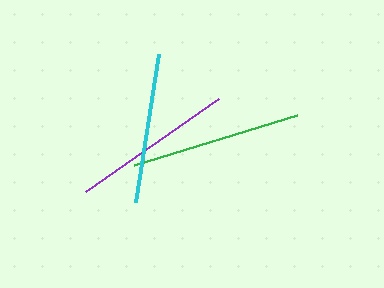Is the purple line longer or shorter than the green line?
The green line is longer than the purple line.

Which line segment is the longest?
The green line is the longest at approximately 171 pixels.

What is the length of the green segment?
The green segment is approximately 171 pixels long.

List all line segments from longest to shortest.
From longest to shortest: green, purple, cyan.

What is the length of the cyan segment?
The cyan segment is approximately 150 pixels long.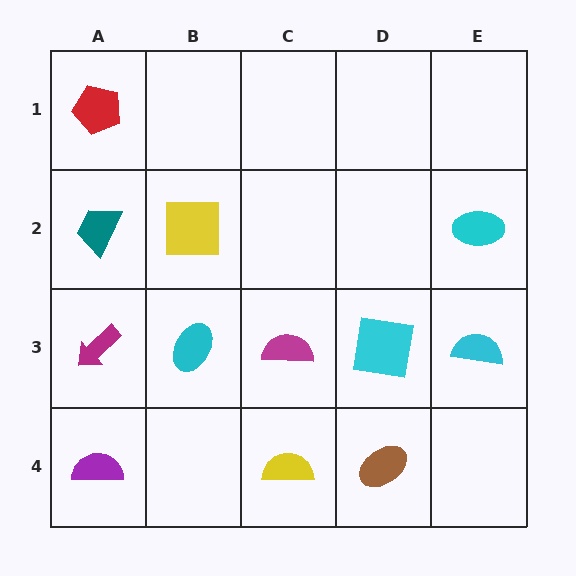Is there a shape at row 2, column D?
No, that cell is empty.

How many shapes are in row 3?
5 shapes.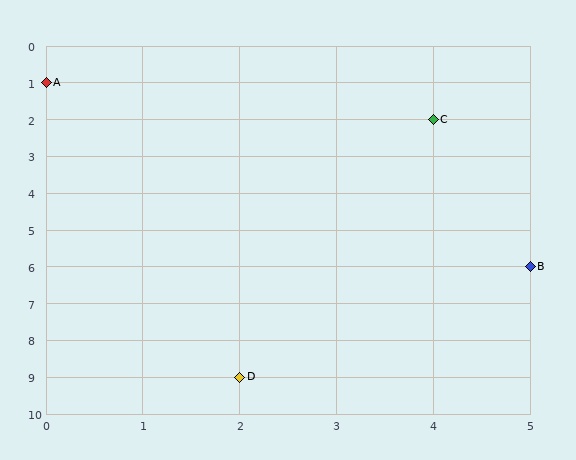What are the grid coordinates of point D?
Point D is at grid coordinates (2, 9).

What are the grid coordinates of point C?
Point C is at grid coordinates (4, 2).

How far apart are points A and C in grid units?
Points A and C are 4 columns and 1 row apart (about 4.1 grid units diagonally).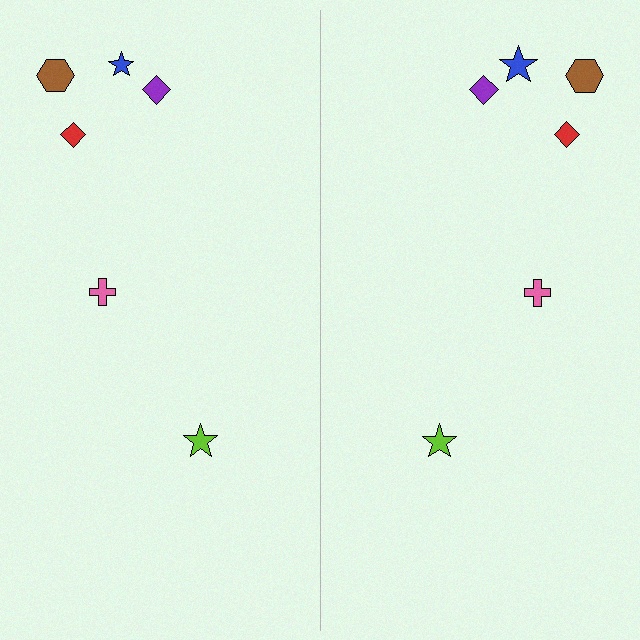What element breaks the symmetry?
The blue star on the right side has a different size than its mirror counterpart.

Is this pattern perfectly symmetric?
No, the pattern is not perfectly symmetric. The blue star on the right side has a different size than its mirror counterpart.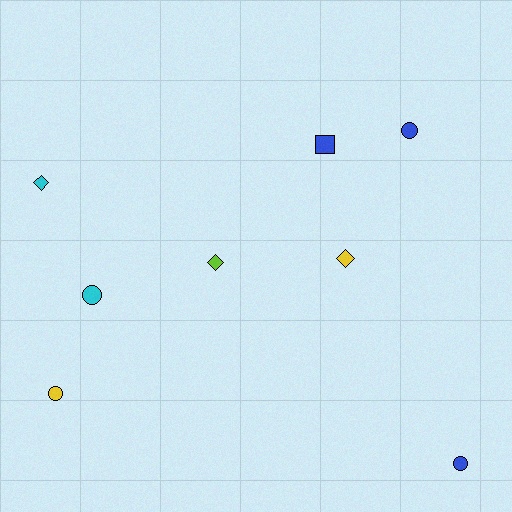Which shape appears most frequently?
Circle, with 4 objects.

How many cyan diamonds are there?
There is 1 cyan diamond.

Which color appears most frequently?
Blue, with 3 objects.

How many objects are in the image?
There are 8 objects.